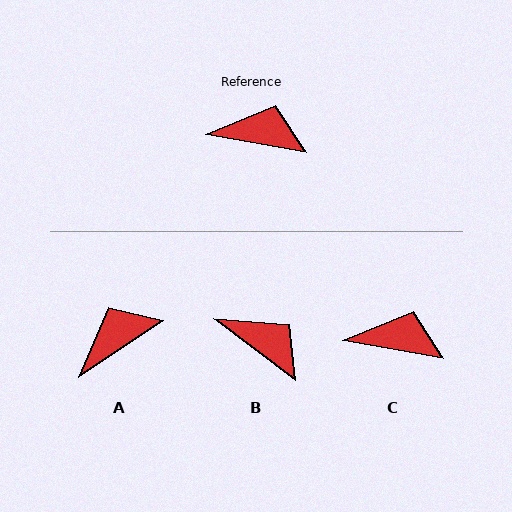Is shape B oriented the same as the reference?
No, it is off by about 27 degrees.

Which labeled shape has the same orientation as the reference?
C.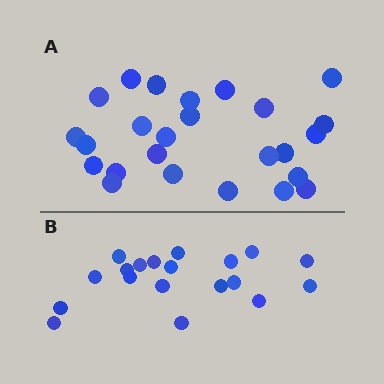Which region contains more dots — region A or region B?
Region A (the top region) has more dots.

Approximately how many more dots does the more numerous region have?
Region A has about 6 more dots than region B.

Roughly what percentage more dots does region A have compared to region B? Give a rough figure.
About 30% more.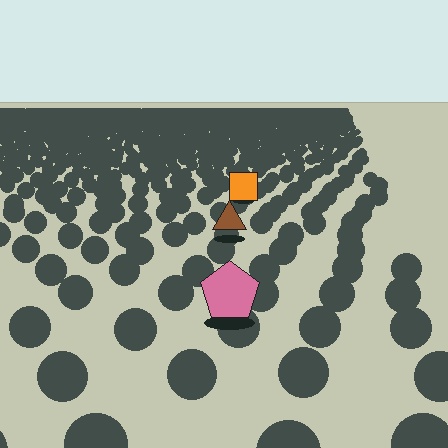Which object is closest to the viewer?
The pink pentagon is closest. The texture marks near it are larger and more spread out.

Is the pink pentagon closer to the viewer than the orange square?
Yes. The pink pentagon is closer — you can tell from the texture gradient: the ground texture is coarser near it.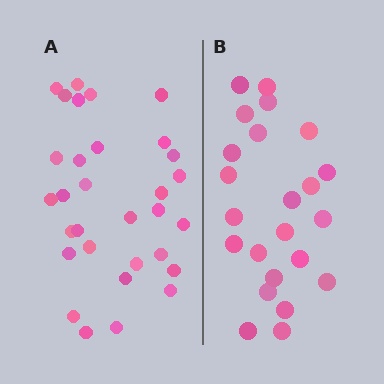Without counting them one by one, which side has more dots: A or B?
Region A (the left region) has more dots.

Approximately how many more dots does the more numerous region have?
Region A has roughly 8 or so more dots than region B.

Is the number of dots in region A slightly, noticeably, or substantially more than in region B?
Region A has noticeably more, but not dramatically so. The ratio is roughly 1.3 to 1.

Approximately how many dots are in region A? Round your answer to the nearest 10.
About 30 dots. (The exact count is 31, which rounds to 30.)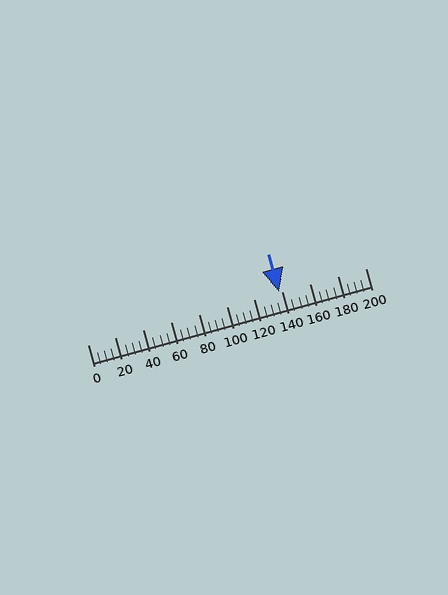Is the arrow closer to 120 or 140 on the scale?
The arrow is closer to 140.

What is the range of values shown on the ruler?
The ruler shows values from 0 to 200.